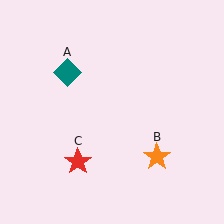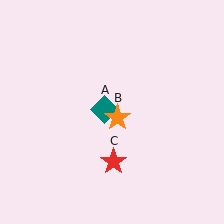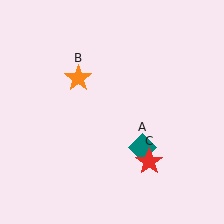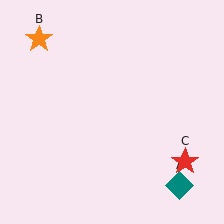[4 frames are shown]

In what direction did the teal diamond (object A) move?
The teal diamond (object A) moved down and to the right.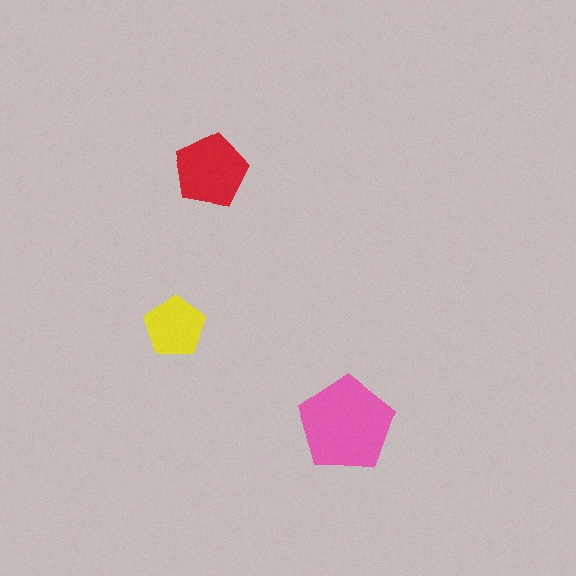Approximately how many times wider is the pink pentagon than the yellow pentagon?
About 1.5 times wider.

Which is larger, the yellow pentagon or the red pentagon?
The red one.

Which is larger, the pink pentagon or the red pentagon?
The pink one.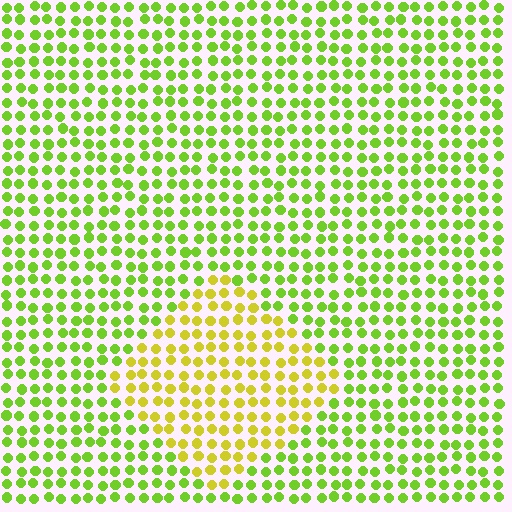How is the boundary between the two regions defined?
The boundary is defined purely by a slight shift in hue (about 35 degrees). Spacing, size, and orientation are identical on both sides.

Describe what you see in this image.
The image is filled with small lime elements in a uniform arrangement. A diamond-shaped region is visible where the elements are tinted to a slightly different hue, forming a subtle color boundary.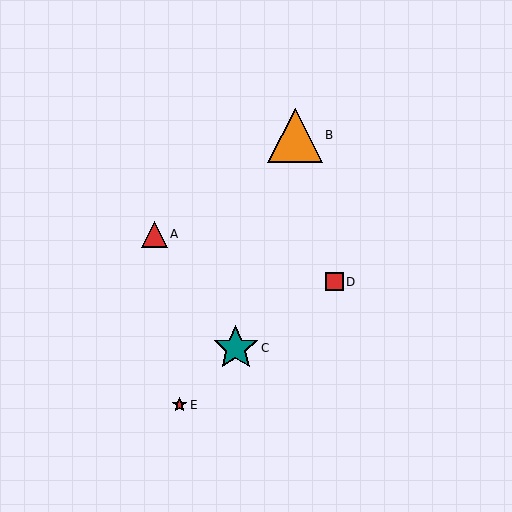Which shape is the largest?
The orange triangle (labeled B) is the largest.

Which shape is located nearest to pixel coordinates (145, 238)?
The red triangle (labeled A) at (154, 234) is nearest to that location.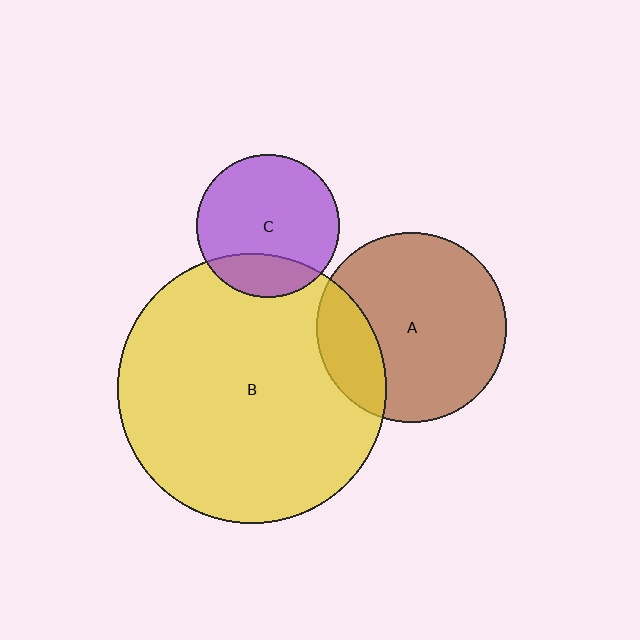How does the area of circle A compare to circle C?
Approximately 1.8 times.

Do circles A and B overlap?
Yes.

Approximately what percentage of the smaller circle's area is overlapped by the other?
Approximately 20%.